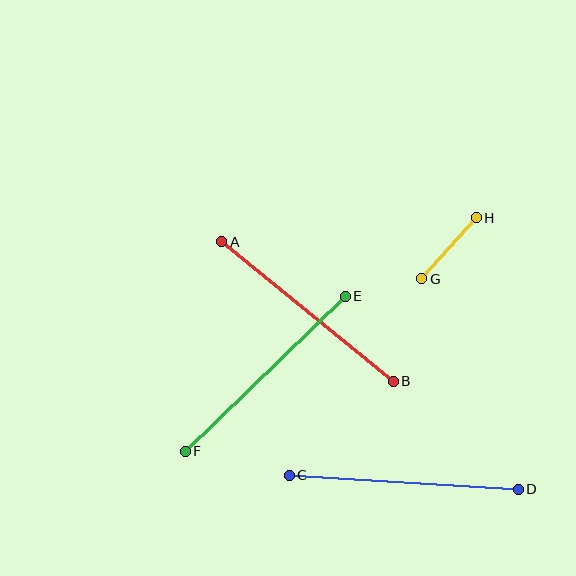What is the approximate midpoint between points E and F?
The midpoint is at approximately (265, 374) pixels.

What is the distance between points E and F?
The distance is approximately 223 pixels.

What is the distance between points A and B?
The distance is approximately 221 pixels.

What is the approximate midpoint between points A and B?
The midpoint is at approximately (307, 311) pixels.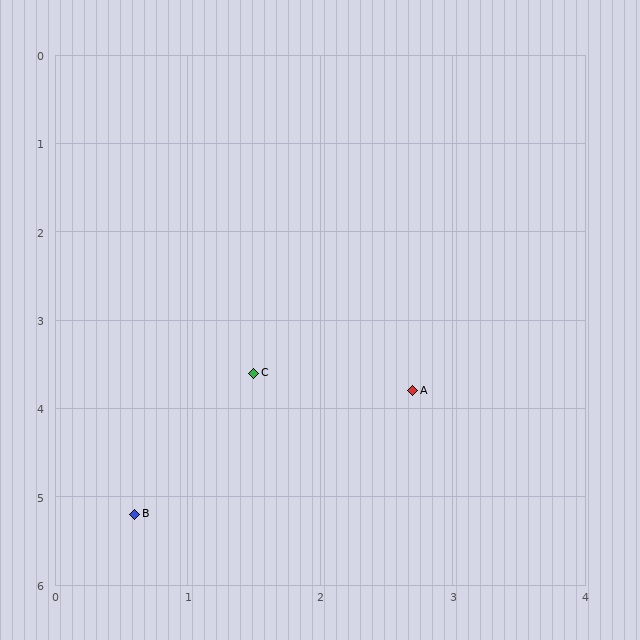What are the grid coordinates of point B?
Point B is at approximately (0.6, 5.2).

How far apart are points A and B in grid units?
Points A and B are about 2.5 grid units apart.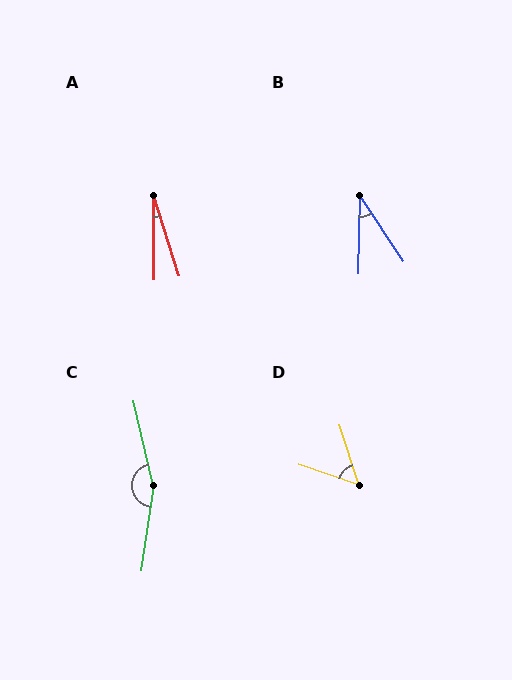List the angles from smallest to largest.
A (17°), B (35°), D (54°), C (159°).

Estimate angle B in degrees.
Approximately 35 degrees.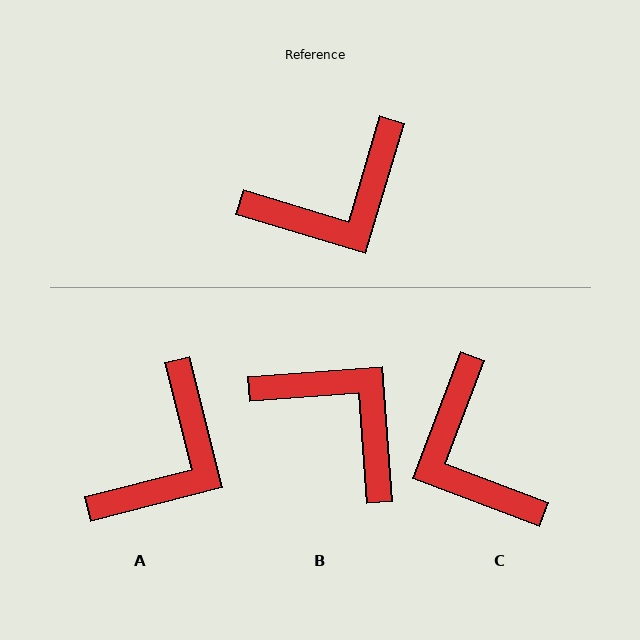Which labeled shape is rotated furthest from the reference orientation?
B, about 111 degrees away.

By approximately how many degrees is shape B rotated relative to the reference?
Approximately 111 degrees counter-clockwise.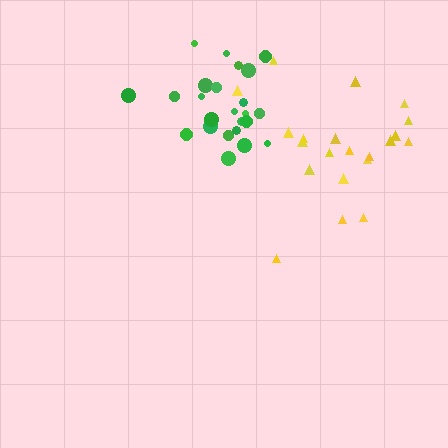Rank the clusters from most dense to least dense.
green, yellow.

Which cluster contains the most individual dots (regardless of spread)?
Green (24).